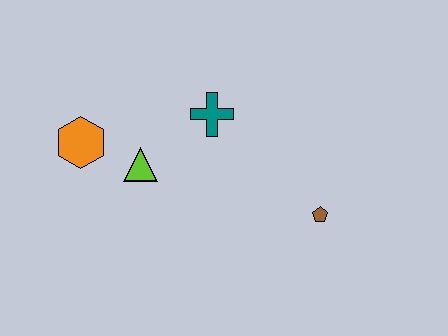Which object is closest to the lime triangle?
The orange hexagon is closest to the lime triangle.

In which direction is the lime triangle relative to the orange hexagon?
The lime triangle is to the right of the orange hexagon.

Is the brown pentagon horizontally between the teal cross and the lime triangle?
No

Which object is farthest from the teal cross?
The brown pentagon is farthest from the teal cross.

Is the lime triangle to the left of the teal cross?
Yes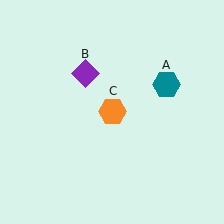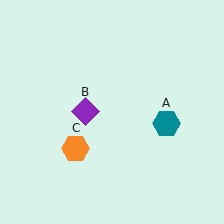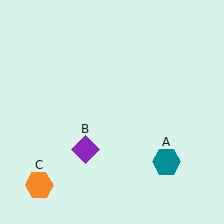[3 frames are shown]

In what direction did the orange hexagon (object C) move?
The orange hexagon (object C) moved down and to the left.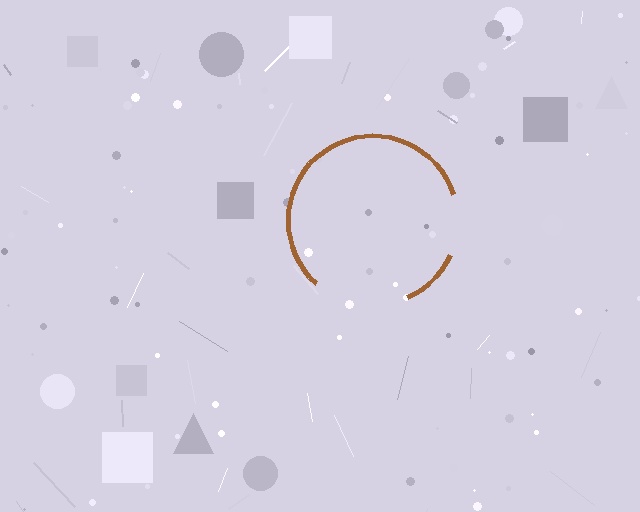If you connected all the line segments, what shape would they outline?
They would outline a circle.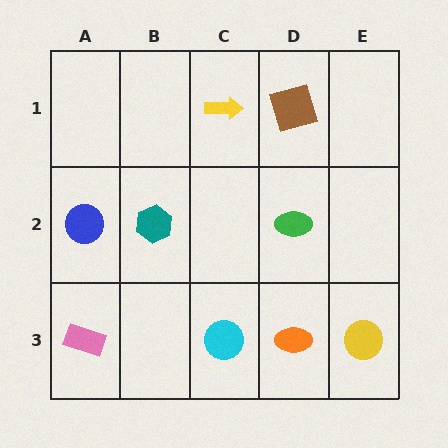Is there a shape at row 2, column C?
No, that cell is empty.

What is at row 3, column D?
An orange ellipse.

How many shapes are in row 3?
4 shapes.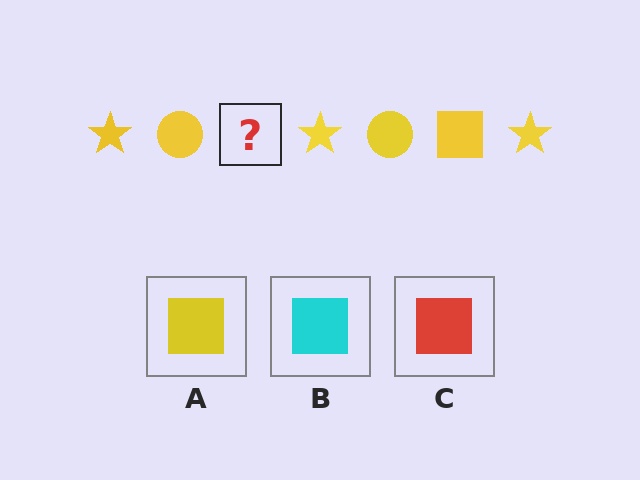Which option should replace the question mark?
Option A.